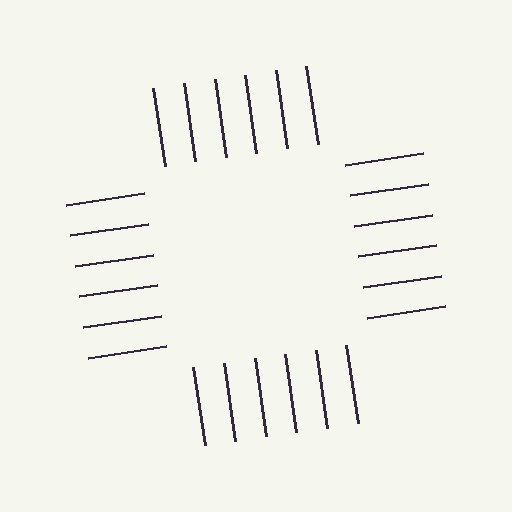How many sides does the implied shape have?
4 sides — the line-ends trace a square.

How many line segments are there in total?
24 — 6 along each of the 4 edges.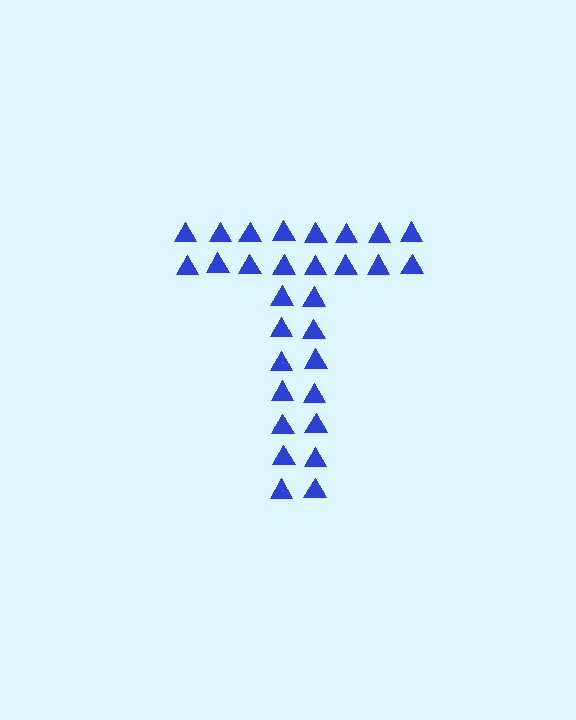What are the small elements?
The small elements are triangles.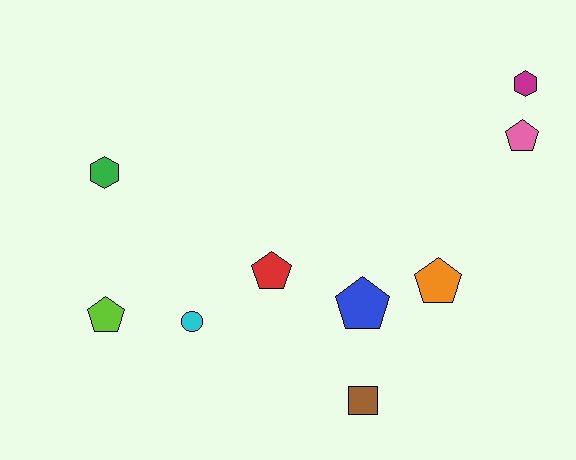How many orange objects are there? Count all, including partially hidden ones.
There is 1 orange object.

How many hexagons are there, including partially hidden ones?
There are 2 hexagons.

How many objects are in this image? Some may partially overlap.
There are 9 objects.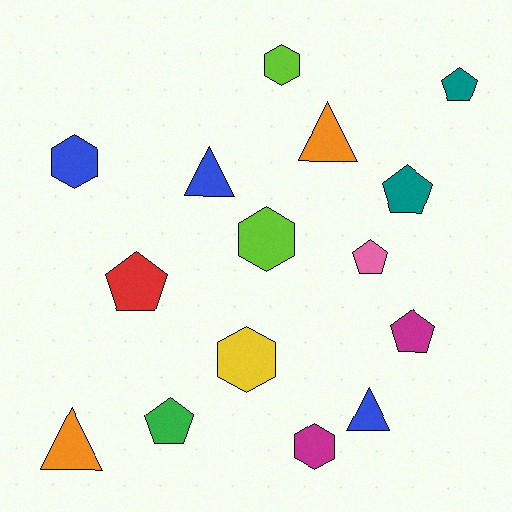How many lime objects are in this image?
There are 2 lime objects.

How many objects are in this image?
There are 15 objects.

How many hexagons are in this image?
There are 5 hexagons.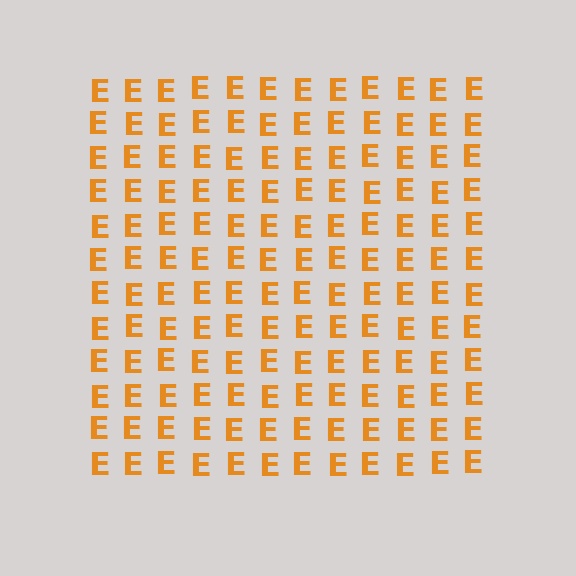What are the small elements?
The small elements are letter E's.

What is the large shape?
The large shape is a square.